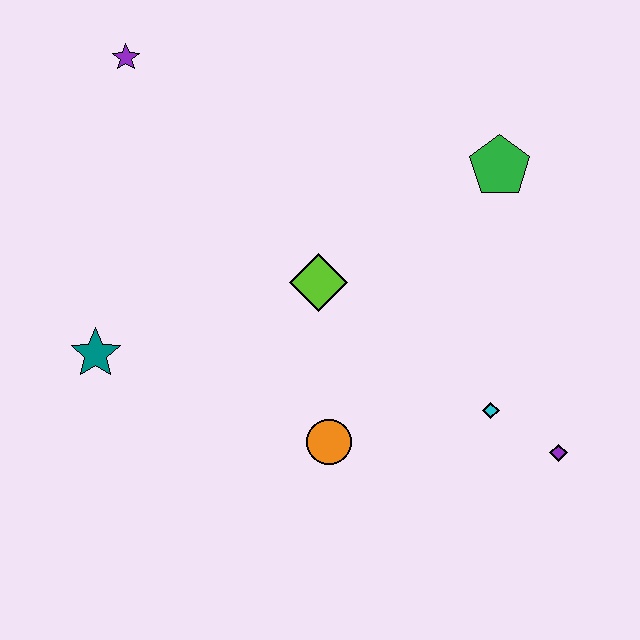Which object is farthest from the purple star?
The purple diamond is farthest from the purple star.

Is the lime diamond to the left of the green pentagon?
Yes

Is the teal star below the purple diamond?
No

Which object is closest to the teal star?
The lime diamond is closest to the teal star.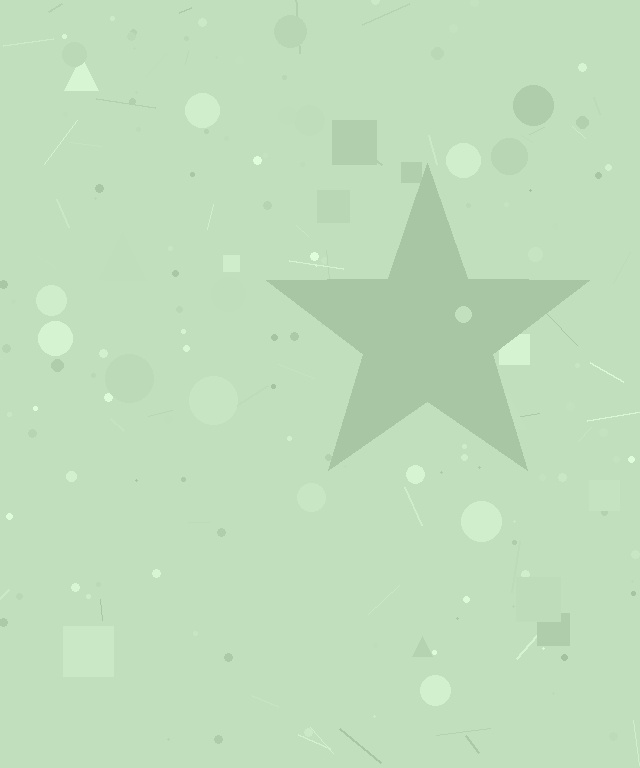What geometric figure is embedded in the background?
A star is embedded in the background.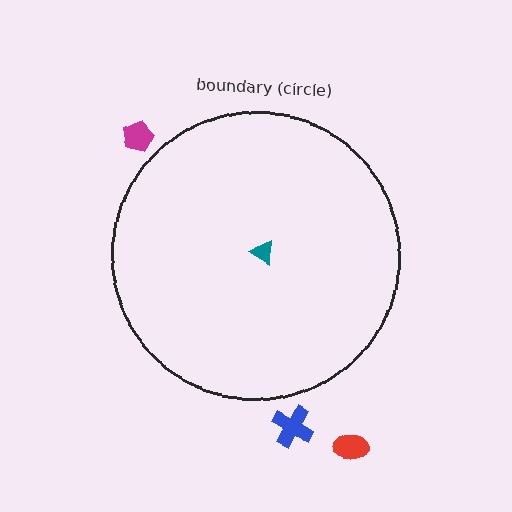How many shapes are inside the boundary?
1 inside, 3 outside.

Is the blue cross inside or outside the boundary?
Outside.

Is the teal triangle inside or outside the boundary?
Inside.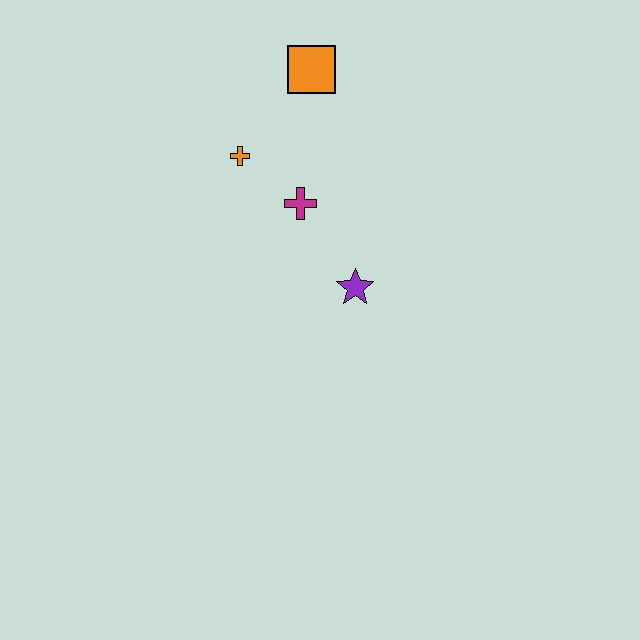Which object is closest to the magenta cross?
The orange cross is closest to the magenta cross.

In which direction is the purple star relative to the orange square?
The purple star is below the orange square.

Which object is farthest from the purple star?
The orange square is farthest from the purple star.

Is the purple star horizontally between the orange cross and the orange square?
No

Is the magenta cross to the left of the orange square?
Yes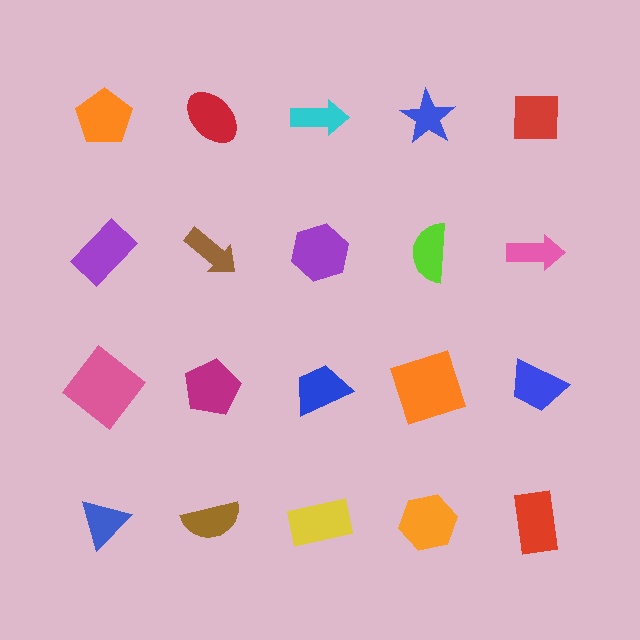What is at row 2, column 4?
A lime semicircle.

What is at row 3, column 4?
An orange square.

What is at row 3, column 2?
A magenta pentagon.